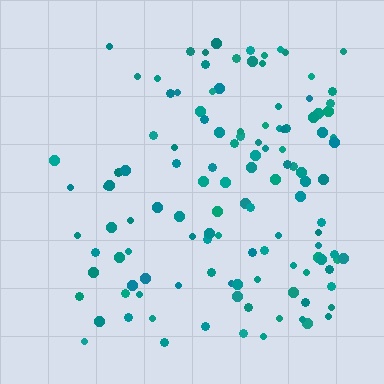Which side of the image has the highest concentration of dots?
The right.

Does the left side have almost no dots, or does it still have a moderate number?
Still a moderate number, just noticeably fewer than the right.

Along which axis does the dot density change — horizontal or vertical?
Horizontal.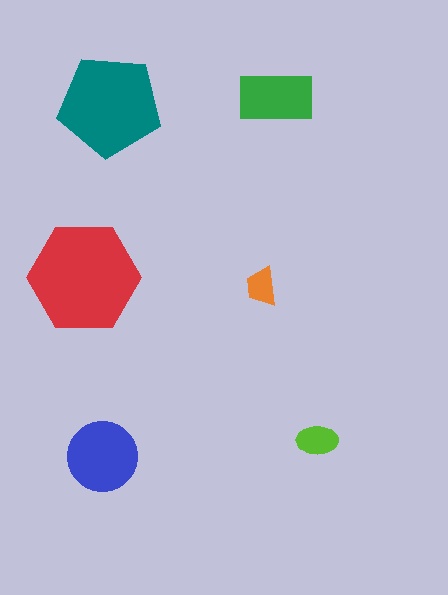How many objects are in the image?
There are 6 objects in the image.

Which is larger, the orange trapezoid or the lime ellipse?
The lime ellipse.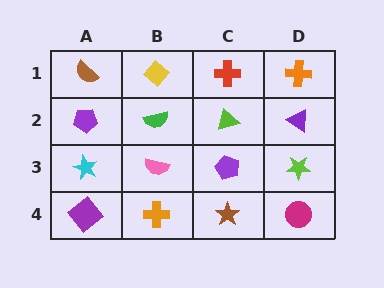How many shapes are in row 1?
4 shapes.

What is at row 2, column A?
A purple pentagon.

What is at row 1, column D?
An orange cross.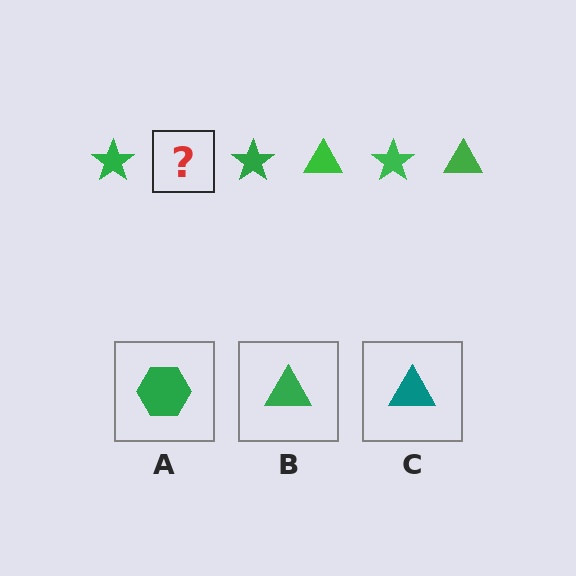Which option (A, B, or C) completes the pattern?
B.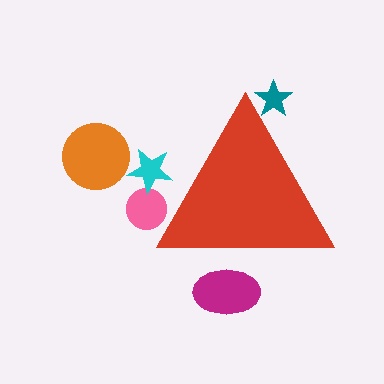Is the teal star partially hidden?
Yes, the teal star is partially hidden behind the red triangle.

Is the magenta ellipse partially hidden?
Yes, the magenta ellipse is partially hidden behind the red triangle.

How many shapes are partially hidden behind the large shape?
4 shapes are partially hidden.